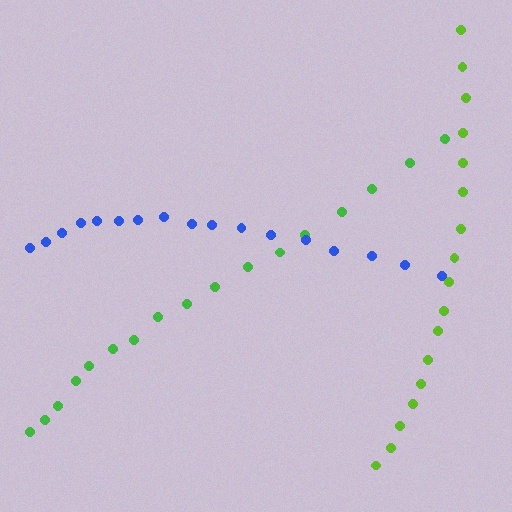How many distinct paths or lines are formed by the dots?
There are 3 distinct paths.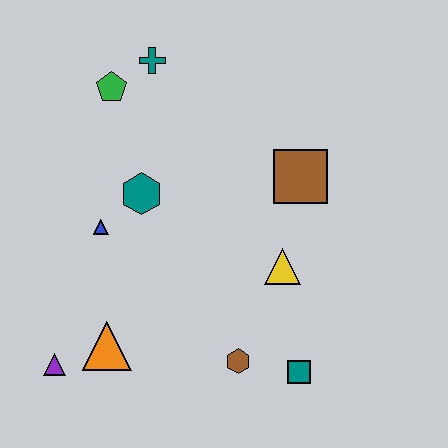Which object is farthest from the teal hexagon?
The teal square is farthest from the teal hexagon.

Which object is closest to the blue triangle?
The teal hexagon is closest to the blue triangle.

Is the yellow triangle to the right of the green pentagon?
Yes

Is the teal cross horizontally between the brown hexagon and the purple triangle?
Yes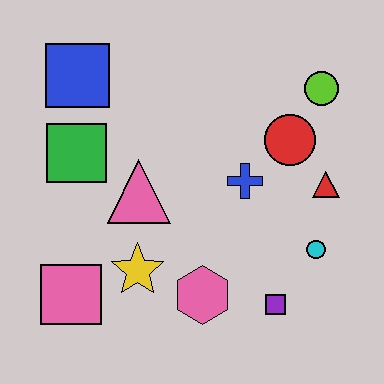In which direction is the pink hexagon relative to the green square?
The pink hexagon is below the green square.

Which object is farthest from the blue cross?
The pink square is farthest from the blue cross.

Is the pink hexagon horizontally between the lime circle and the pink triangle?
Yes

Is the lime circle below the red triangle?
No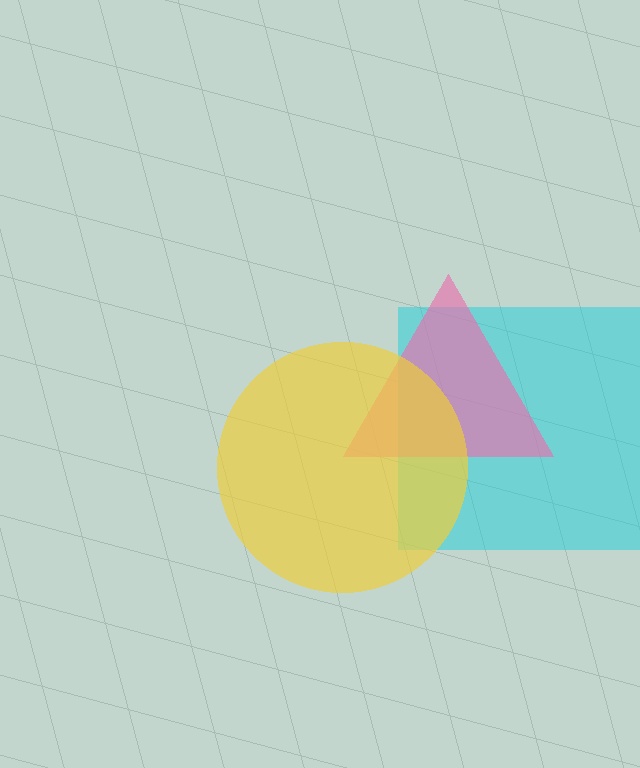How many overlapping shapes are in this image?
There are 3 overlapping shapes in the image.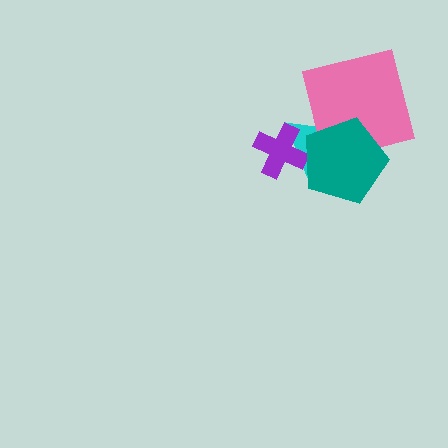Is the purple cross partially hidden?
Yes, it is partially covered by another shape.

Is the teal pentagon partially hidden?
No, no other shape covers it.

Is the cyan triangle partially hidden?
Yes, it is partially covered by another shape.